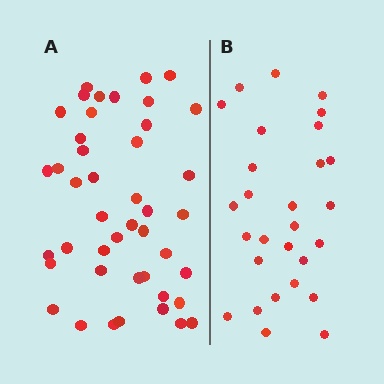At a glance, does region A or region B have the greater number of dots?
Region A (the left region) has more dots.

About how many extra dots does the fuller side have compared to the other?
Region A has approximately 15 more dots than region B.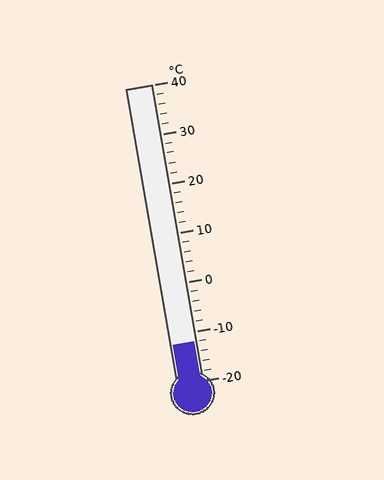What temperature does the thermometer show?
The thermometer shows approximately -12°C.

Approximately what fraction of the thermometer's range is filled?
The thermometer is filled to approximately 15% of its range.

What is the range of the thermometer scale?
The thermometer scale ranges from -20°C to 40°C.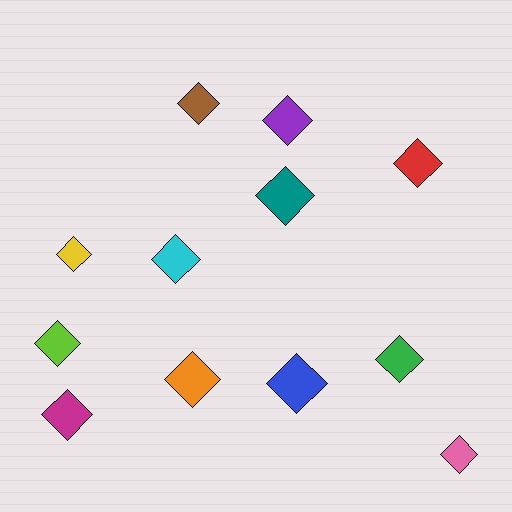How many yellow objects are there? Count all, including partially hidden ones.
There is 1 yellow object.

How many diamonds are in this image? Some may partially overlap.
There are 12 diamonds.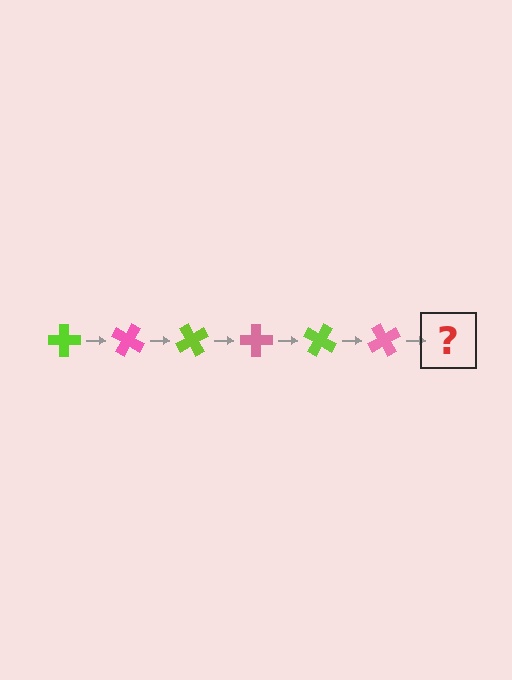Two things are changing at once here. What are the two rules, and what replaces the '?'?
The two rules are that it rotates 30 degrees each step and the color cycles through lime and pink. The '?' should be a lime cross, rotated 180 degrees from the start.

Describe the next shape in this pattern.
It should be a lime cross, rotated 180 degrees from the start.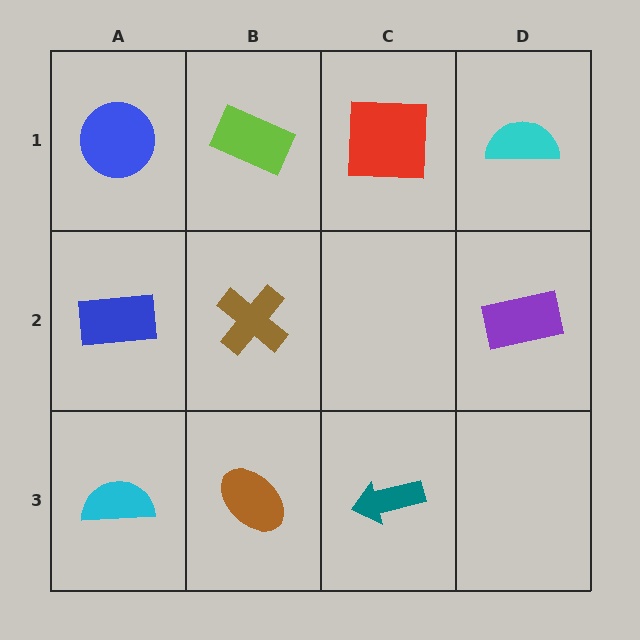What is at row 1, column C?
A red square.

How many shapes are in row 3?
3 shapes.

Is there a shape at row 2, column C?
No, that cell is empty.